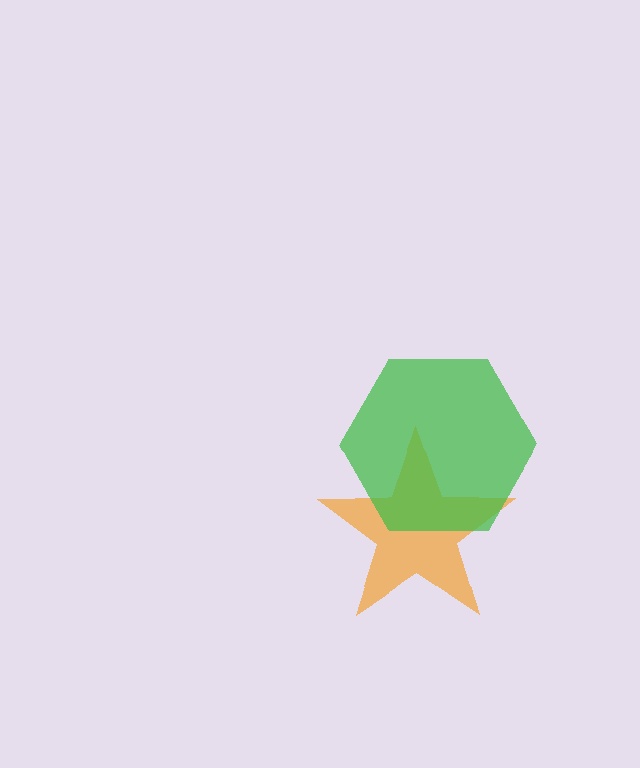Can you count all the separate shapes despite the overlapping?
Yes, there are 2 separate shapes.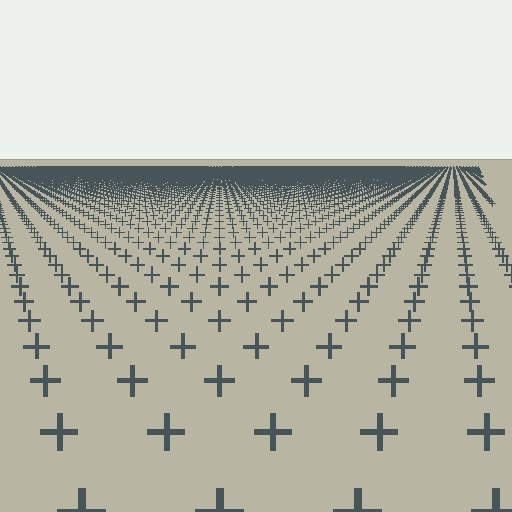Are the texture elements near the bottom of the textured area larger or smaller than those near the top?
Larger. Near the bottom, elements are closer to the viewer and appear at a bigger on-screen size.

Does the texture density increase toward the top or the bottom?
Density increases toward the top.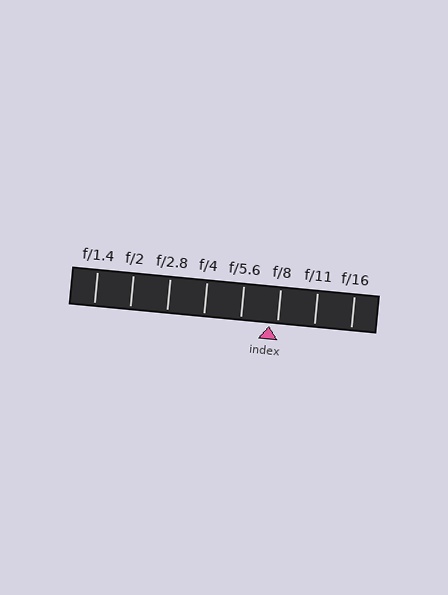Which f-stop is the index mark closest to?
The index mark is closest to f/8.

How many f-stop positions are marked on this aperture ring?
There are 8 f-stop positions marked.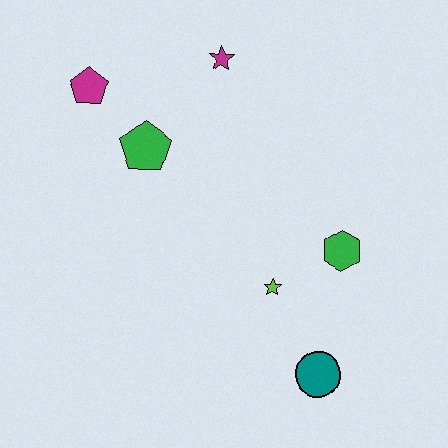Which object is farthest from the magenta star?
The teal circle is farthest from the magenta star.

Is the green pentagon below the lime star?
No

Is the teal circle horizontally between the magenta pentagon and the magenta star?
No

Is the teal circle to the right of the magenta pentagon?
Yes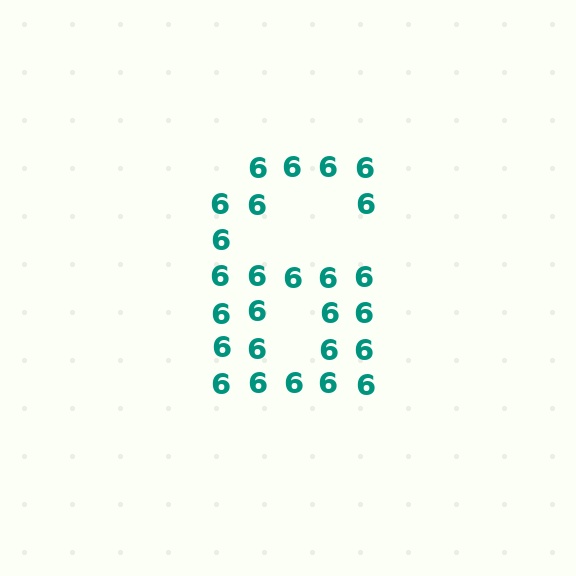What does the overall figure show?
The overall figure shows the digit 6.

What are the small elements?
The small elements are digit 6's.